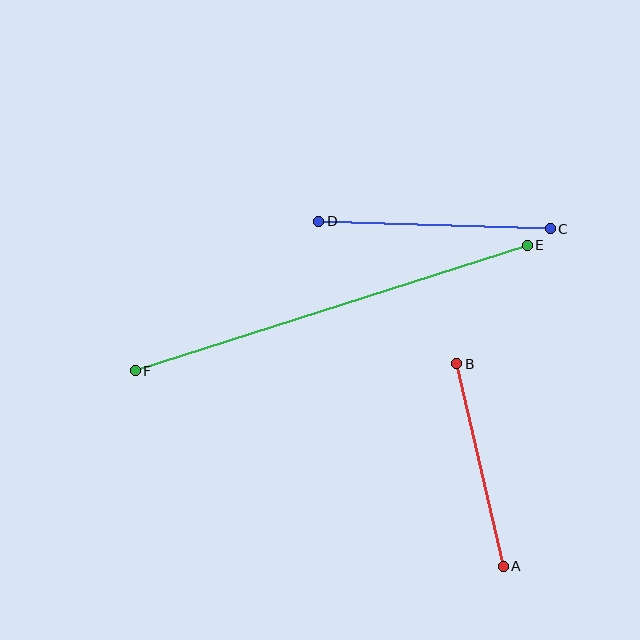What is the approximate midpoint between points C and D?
The midpoint is at approximately (434, 225) pixels.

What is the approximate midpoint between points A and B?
The midpoint is at approximately (480, 465) pixels.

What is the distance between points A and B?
The distance is approximately 208 pixels.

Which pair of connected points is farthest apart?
Points E and F are farthest apart.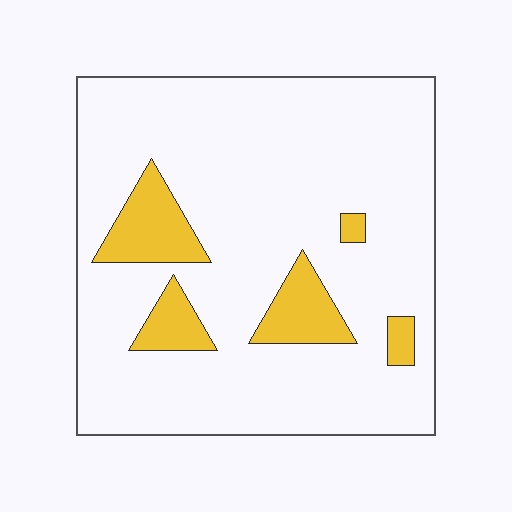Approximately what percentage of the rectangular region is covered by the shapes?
Approximately 15%.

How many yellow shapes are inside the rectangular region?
5.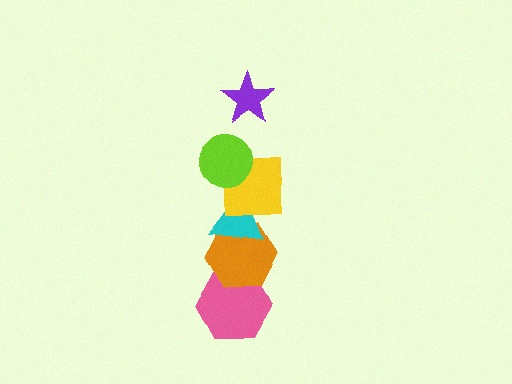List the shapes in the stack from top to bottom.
From top to bottom: the purple star, the lime circle, the yellow square, the cyan triangle, the orange hexagon, the pink hexagon.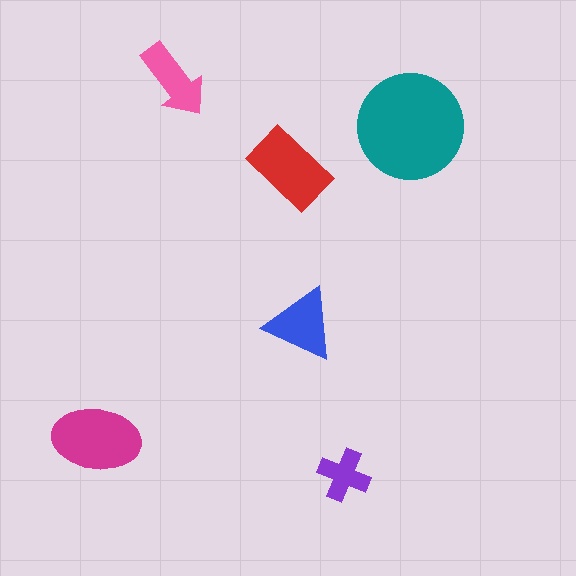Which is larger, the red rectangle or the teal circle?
The teal circle.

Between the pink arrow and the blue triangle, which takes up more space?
The blue triangle.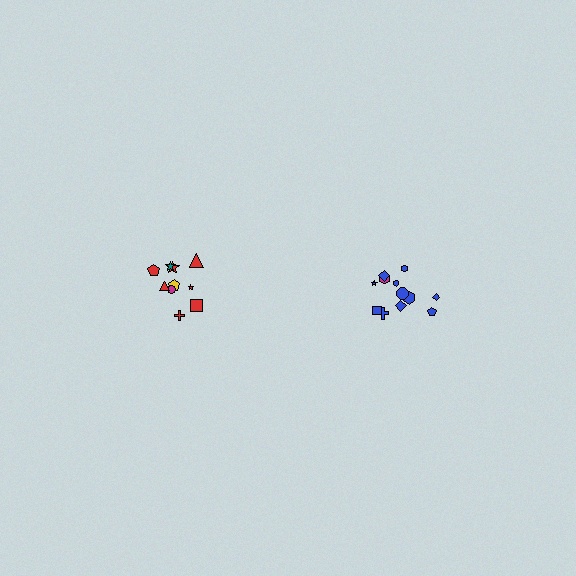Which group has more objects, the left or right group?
The right group.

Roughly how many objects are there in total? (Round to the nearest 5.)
Roughly 20 objects in total.